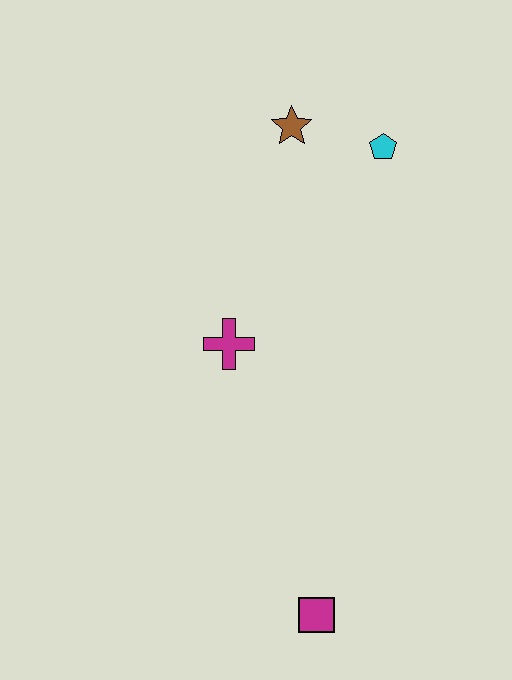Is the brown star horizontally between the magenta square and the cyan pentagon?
No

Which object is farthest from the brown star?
The magenta square is farthest from the brown star.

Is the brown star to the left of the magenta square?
Yes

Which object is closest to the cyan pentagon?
The brown star is closest to the cyan pentagon.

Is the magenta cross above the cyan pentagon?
No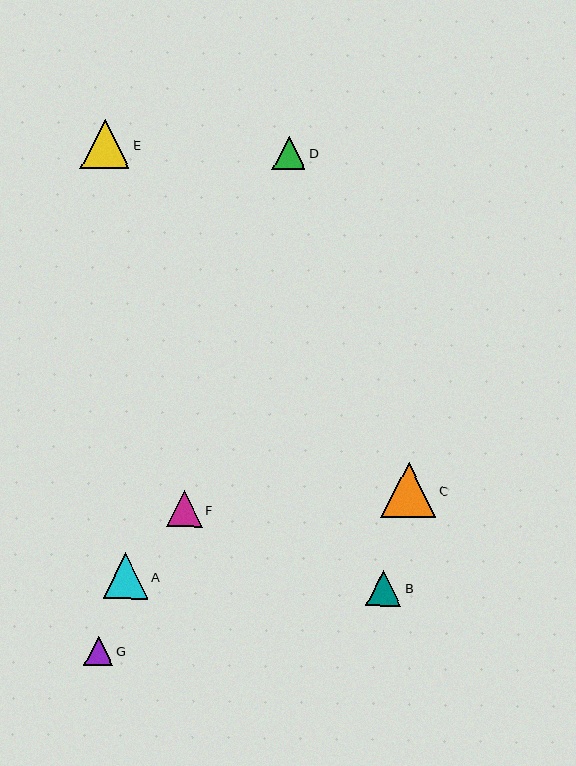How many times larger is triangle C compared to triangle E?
Triangle C is approximately 1.1 times the size of triangle E.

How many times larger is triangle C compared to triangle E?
Triangle C is approximately 1.1 times the size of triangle E.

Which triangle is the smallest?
Triangle G is the smallest with a size of approximately 29 pixels.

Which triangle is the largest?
Triangle C is the largest with a size of approximately 55 pixels.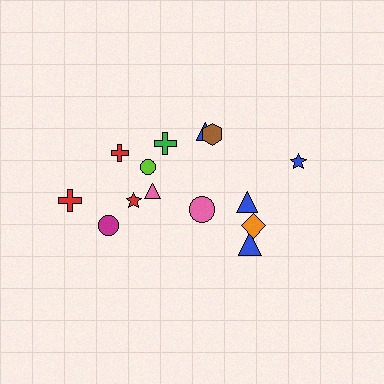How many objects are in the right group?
There are 8 objects.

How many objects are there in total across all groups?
There are 14 objects.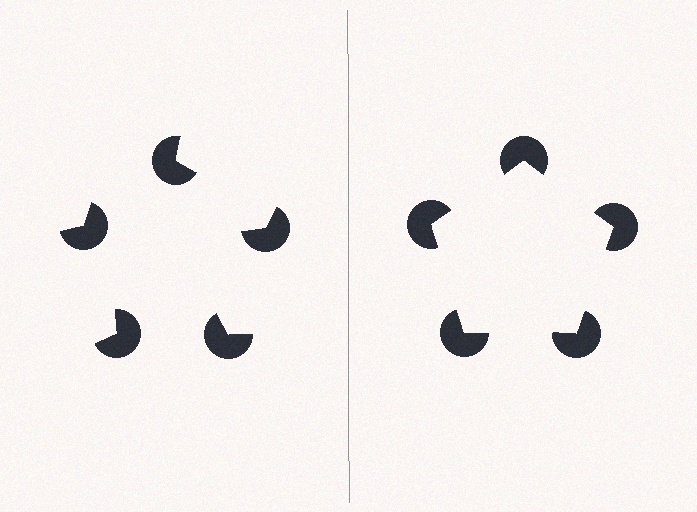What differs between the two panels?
The pac-man discs are positioned identically on both sides; only the wedge orientations differ. On the right they align to a pentagon; on the left they are misaligned.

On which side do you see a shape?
An illusory pentagon appears on the right side. On the left side the wedge cuts are rotated, so no coherent shape forms.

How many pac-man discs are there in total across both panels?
10 — 5 on each side.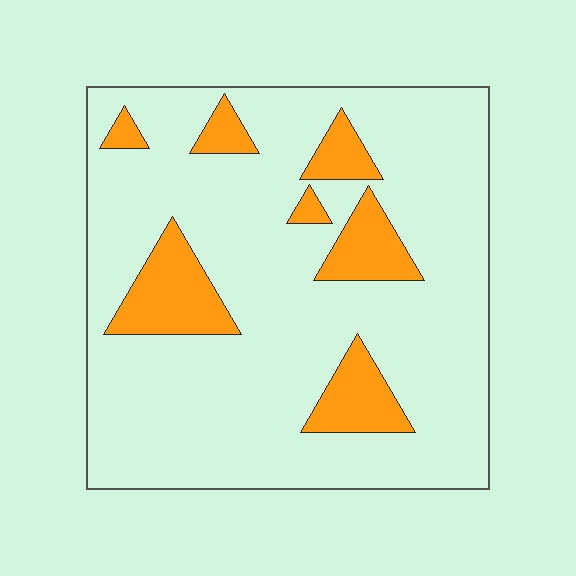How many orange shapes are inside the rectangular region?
7.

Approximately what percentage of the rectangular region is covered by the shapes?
Approximately 15%.